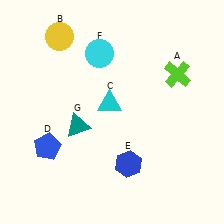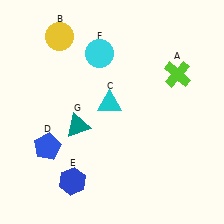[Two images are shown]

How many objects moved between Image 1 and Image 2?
1 object moved between the two images.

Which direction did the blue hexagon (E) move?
The blue hexagon (E) moved left.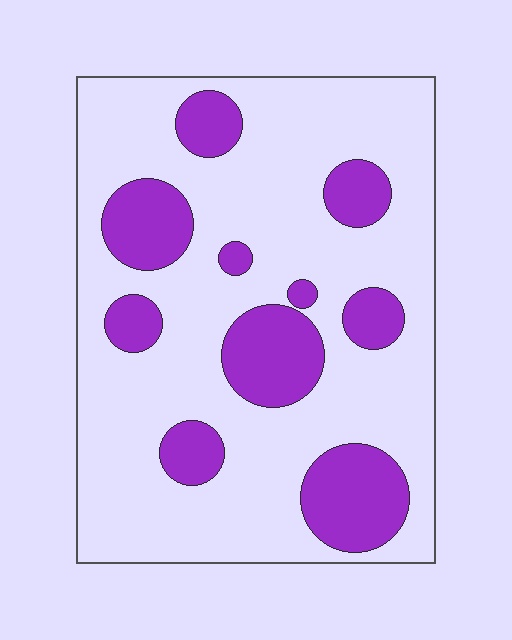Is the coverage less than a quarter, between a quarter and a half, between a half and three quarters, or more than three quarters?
Less than a quarter.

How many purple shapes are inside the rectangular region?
10.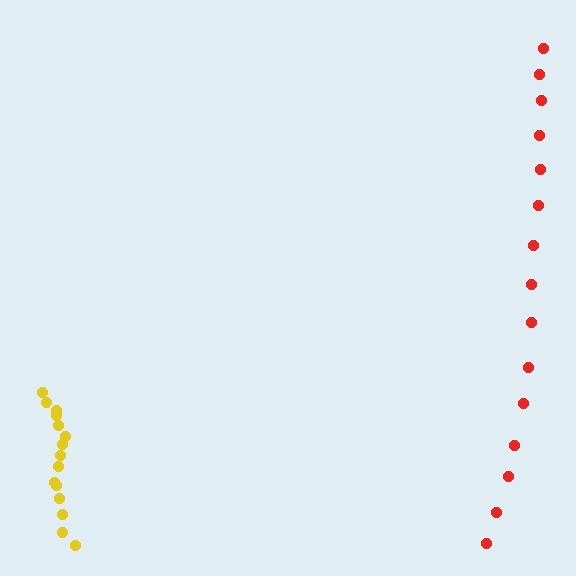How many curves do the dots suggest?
There are 2 distinct paths.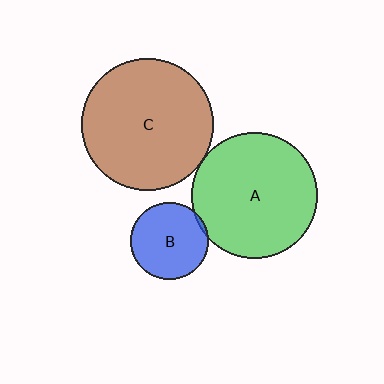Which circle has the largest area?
Circle C (brown).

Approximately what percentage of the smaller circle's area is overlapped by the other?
Approximately 5%.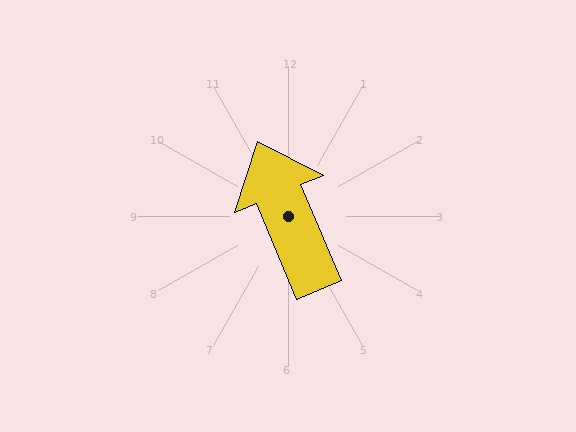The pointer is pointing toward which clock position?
Roughly 11 o'clock.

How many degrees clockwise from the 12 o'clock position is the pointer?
Approximately 337 degrees.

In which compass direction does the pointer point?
Northwest.